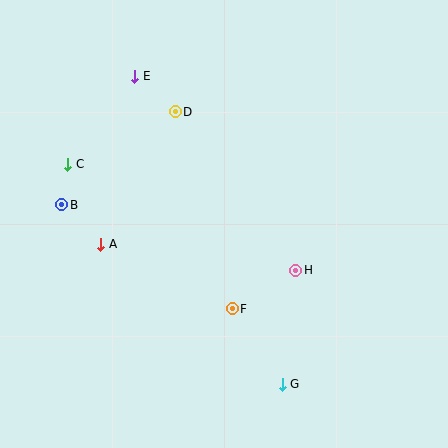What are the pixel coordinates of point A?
Point A is at (101, 244).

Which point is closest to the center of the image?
Point F at (232, 309) is closest to the center.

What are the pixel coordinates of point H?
Point H is at (296, 270).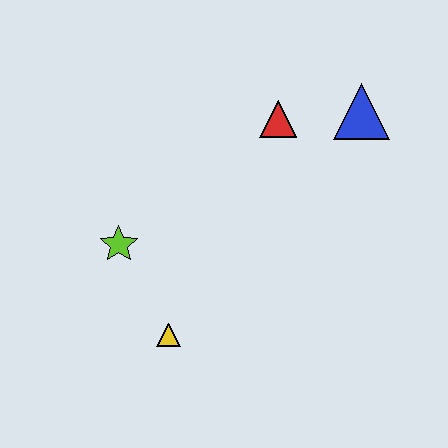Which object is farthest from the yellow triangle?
The blue triangle is farthest from the yellow triangle.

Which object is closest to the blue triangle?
The red triangle is closest to the blue triangle.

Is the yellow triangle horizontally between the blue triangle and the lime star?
Yes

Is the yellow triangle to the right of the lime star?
Yes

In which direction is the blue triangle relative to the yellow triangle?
The blue triangle is above the yellow triangle.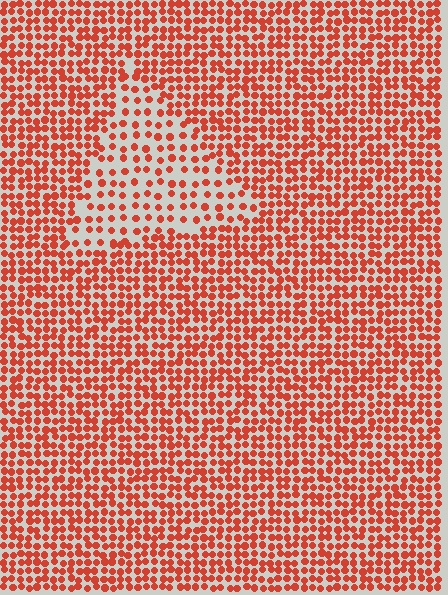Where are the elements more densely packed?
The elements are more densely packed outside the triangle boundary.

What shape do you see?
I see a triangle.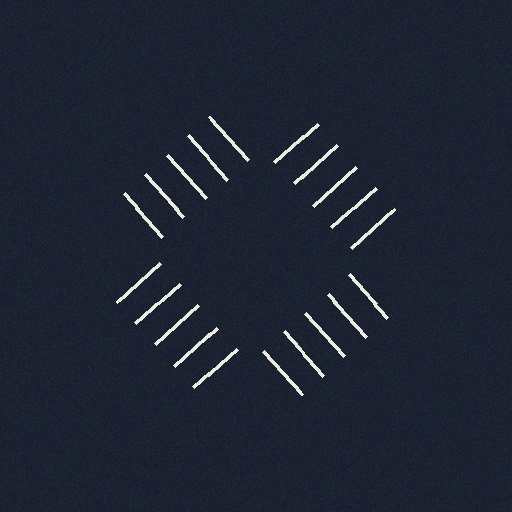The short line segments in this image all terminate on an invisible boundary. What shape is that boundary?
An illusory square — the line segments terminate on its edges but no continuous stroke is drawn.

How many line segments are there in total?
20 — 5 along each of the 4 edges.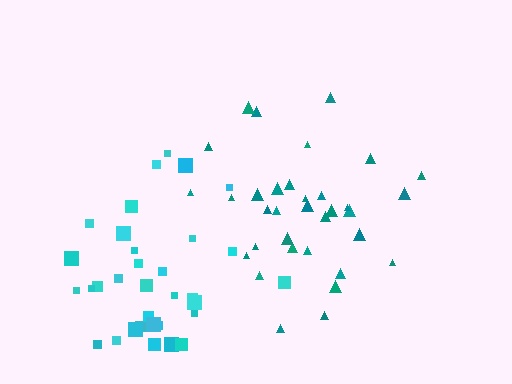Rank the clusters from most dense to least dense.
teal, cyan.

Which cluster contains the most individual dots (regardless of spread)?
Teal (34).